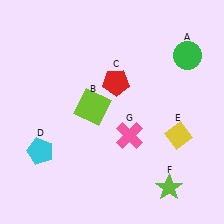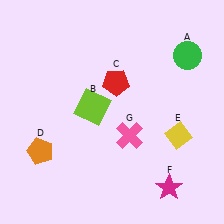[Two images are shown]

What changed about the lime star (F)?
In Image 1, F is lime. In Image 2, it changed to magenta.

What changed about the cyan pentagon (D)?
In Image 1, D is cyan. In Image 2, it changed to orange.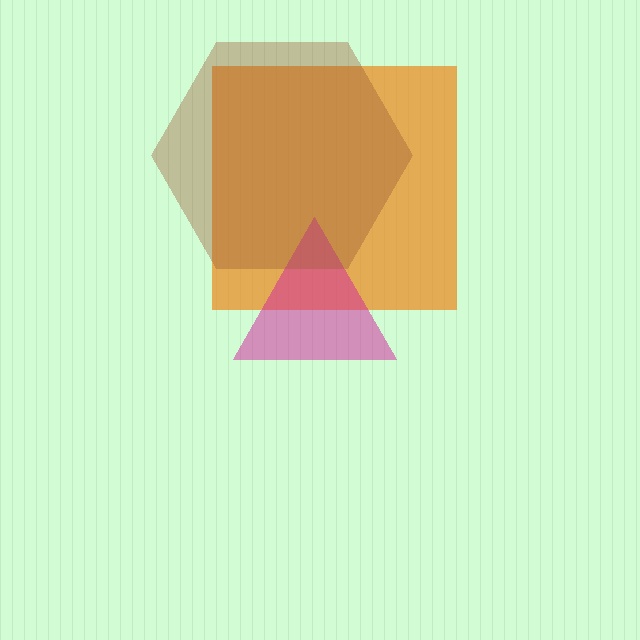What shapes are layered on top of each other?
The layered shapes are: an orange square, a magenta triangle, a brown hexagon.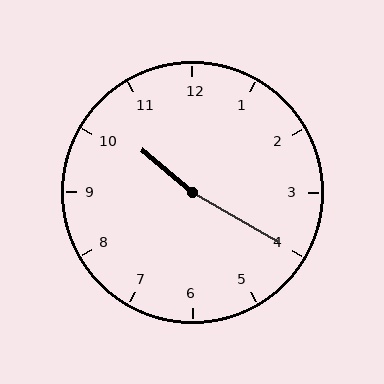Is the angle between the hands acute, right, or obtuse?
It is obtuse.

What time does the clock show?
10:20.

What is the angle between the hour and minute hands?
Approximately 170 degrees.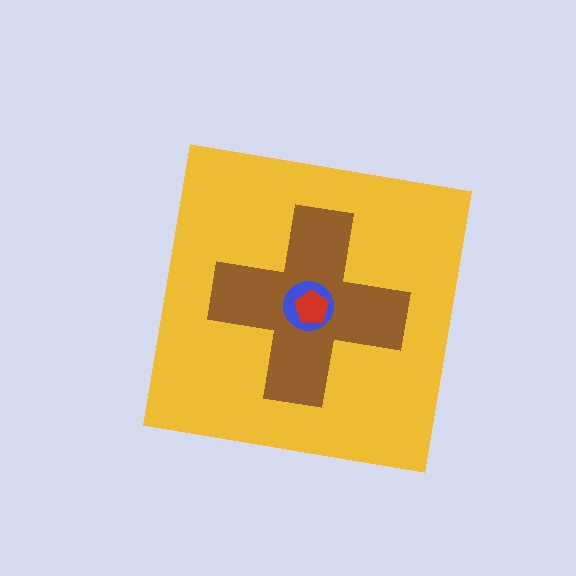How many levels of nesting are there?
4.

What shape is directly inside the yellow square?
The brown cross.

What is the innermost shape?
The red pentagon.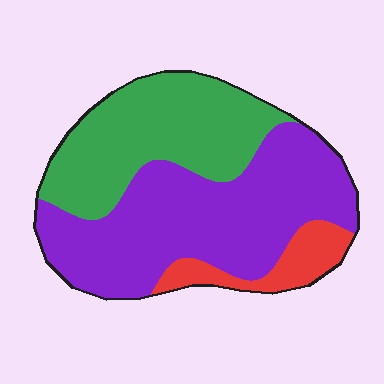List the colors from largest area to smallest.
From largest to smallest: purple, green, red.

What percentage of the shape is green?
Green covers about 35% of the shape.